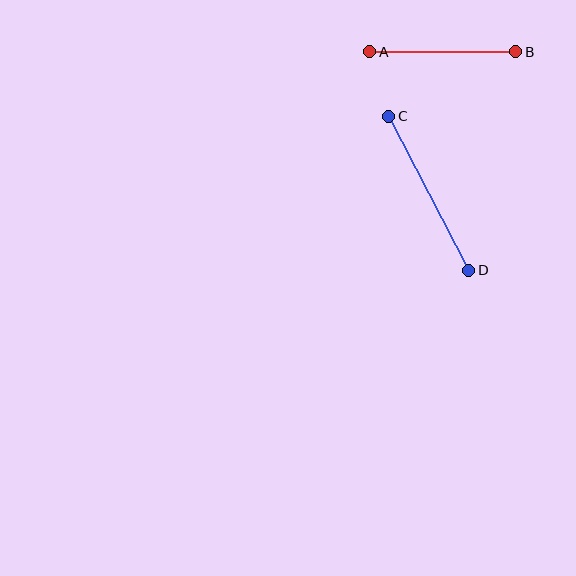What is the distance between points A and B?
The distance is approximately 146 pixels.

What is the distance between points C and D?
The distance is approximately 174 pixels.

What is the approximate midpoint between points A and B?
The midpoint is at approximately (443, 52) pixels.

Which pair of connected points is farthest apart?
Points C and D are farthest apart.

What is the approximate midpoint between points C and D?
The midpoint is at approximately (429, 193) pixels.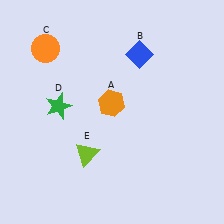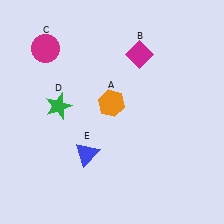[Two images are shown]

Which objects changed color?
B changed from blue to magenta. C changed from orange to magenta. E changed from lime to blue.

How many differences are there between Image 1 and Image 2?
There are 3 differences between the two images.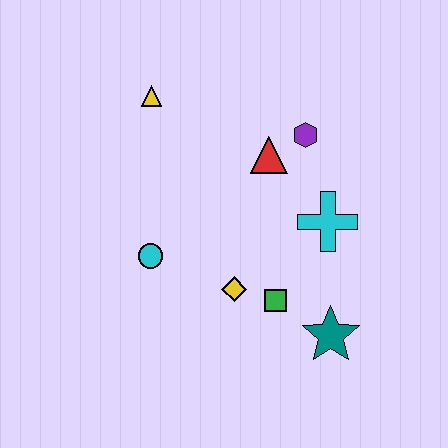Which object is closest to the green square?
The yellow diamond is closest to the green square.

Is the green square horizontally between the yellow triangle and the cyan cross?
Yes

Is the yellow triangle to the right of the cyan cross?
No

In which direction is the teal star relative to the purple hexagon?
The teal star is below the purple hexagon.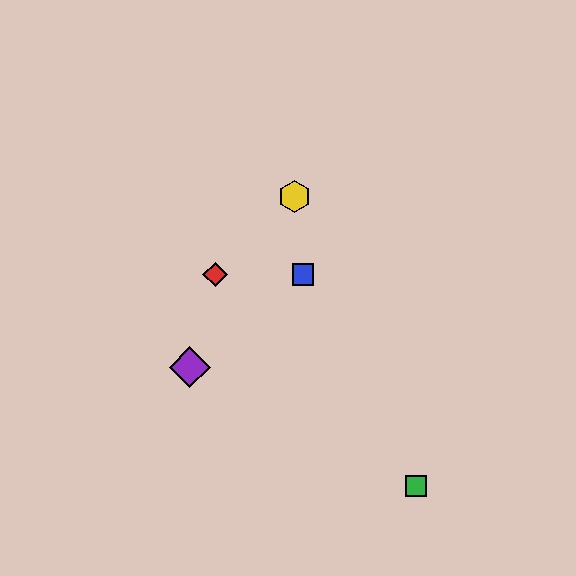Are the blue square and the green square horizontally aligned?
No, the blue square is at y≈274 and the green square is at y≈486.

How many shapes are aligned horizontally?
2 shapes (the red diamond, the blue square) are aligned horizontally.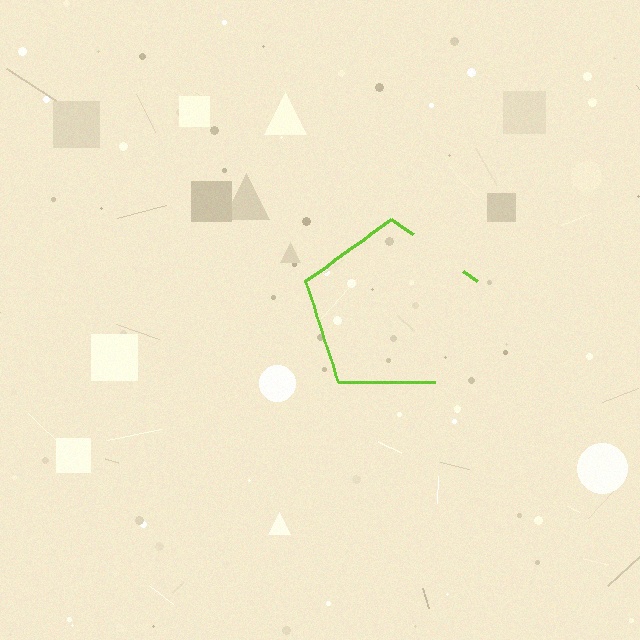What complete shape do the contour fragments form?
The contour fragments form a pentagon.